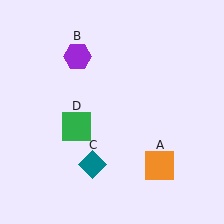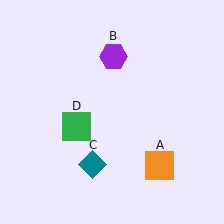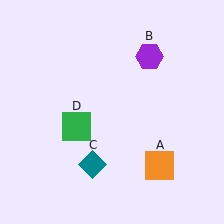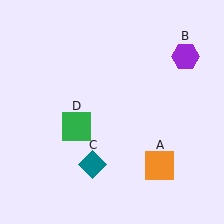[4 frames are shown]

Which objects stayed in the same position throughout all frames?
Orange square (object A) and teal diamond (object C) and green square (object D) remained stationary.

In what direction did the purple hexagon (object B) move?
The purple hexagon (object B) moved right.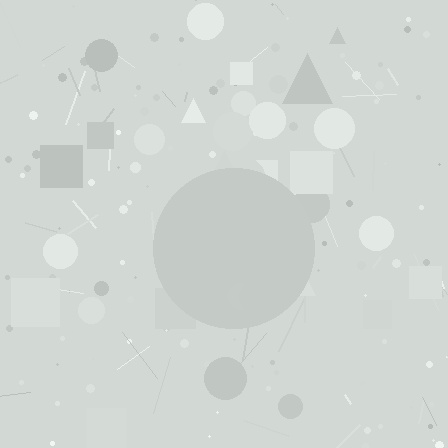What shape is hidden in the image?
A circle is hidden in the image.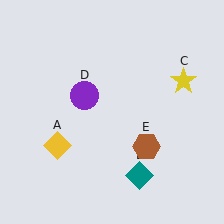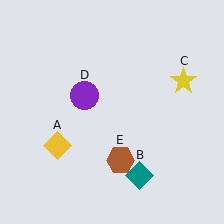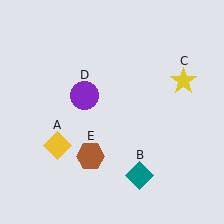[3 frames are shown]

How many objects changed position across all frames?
1 object changed position: brown hexagon (object E).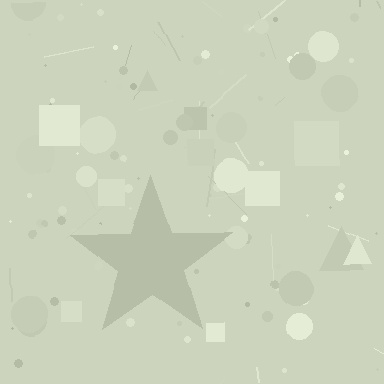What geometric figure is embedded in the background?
A star is embedded in the background.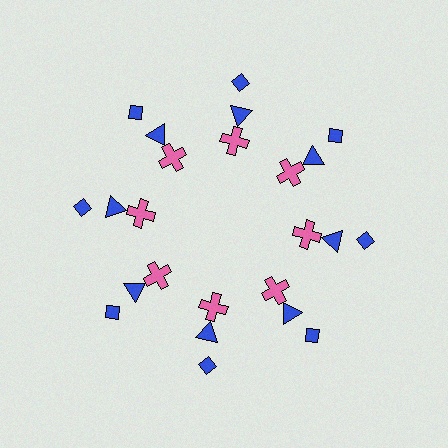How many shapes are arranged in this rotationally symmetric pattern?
There are 24 shapes, arranged in 8 groups of 3.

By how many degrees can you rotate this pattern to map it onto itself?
The pattern maps onto itself every 45 degrees of rotation.